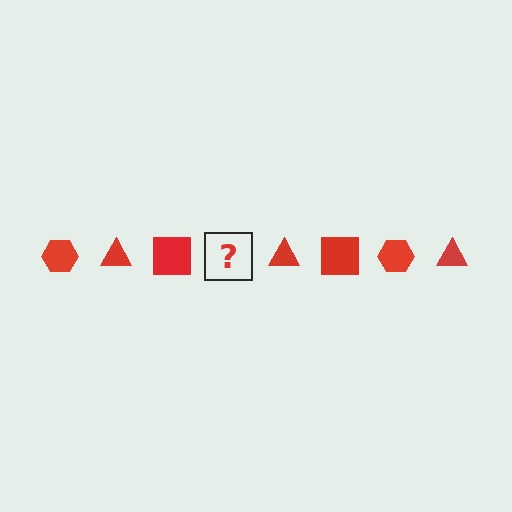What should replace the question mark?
The question mark should be replaced with a red hexagon.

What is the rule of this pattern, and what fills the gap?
The rule is that the pattern cycles through hexagon, triangle, square shapes in red. The gap should be filled with a red hexagon.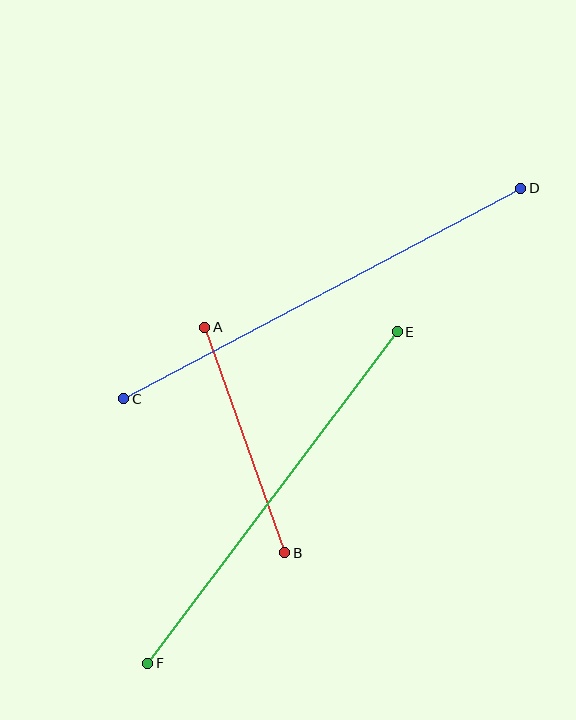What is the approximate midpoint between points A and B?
The midpoint is at approximately (245, 440) pixels.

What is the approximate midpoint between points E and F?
The midpoint is at approximately (272, 497) pixels.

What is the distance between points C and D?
The distance is approximately 450 pixels.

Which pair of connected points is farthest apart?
Points C and D are farthest apart.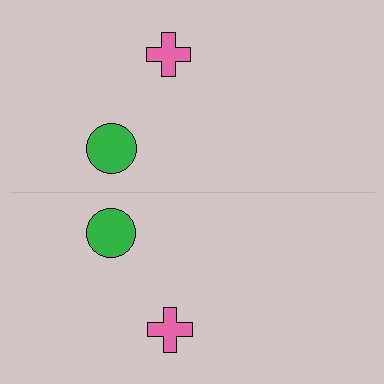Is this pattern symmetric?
Yes, this pattern has bilateral (reflection) symmetry.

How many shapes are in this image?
There are 4 shapes in this image.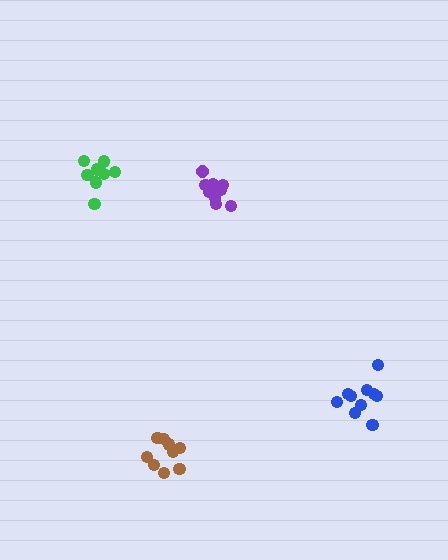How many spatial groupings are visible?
There are 4 spatial groupings.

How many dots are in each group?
Group 1: 11 dots, Group 2: 10 dots, Group 3: 9 dots, Group 4: 8 dots (38 total).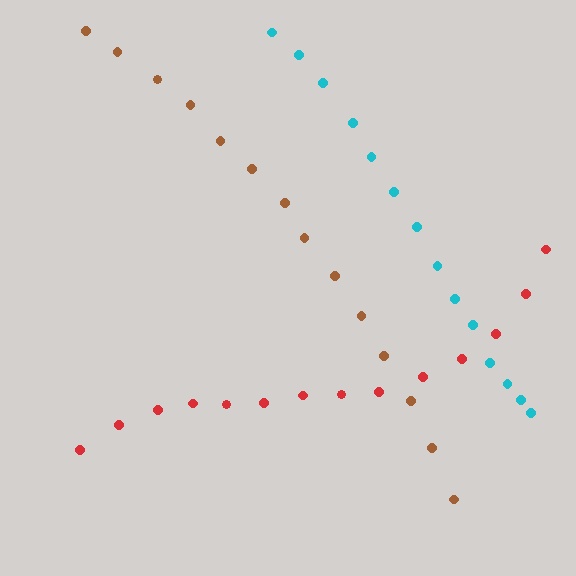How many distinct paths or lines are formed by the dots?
There are 3 distinct paths.